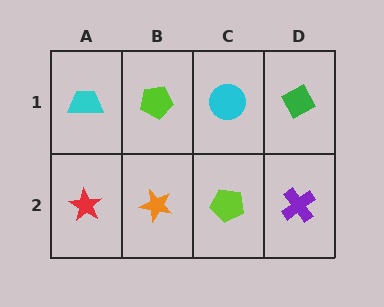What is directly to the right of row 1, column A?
A lime pentagon.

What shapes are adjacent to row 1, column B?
An orange star (row 2, column B), a cyan trapezoid (row 1, column A), a cyan circle (row 1, column C).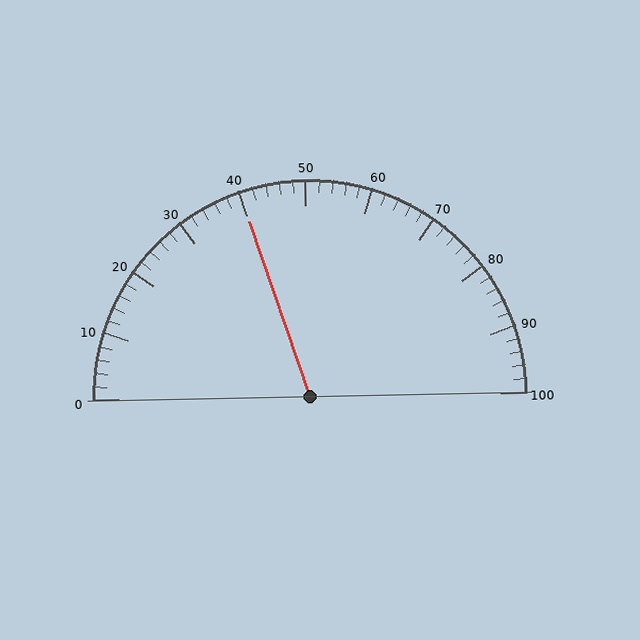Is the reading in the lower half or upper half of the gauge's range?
The reading is in the lower half of the range (0 to 100).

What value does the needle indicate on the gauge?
The needle indicates approximately 40.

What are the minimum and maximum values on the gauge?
The gauge ranges from 0 to 100.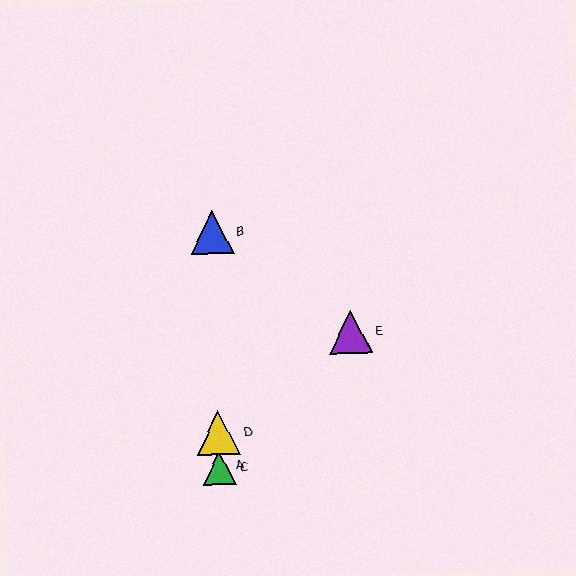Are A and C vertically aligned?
Yes, both are at x≈219.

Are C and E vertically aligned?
No, C is at x≈220 and E is at x≈351.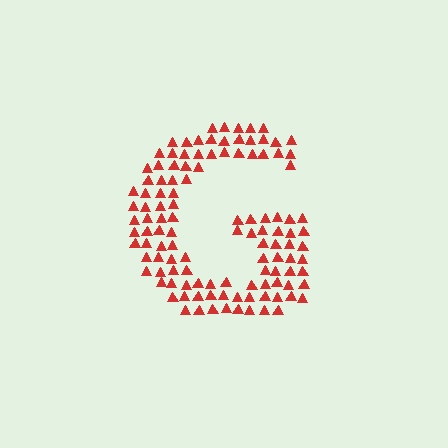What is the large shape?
The large shape is the letter G.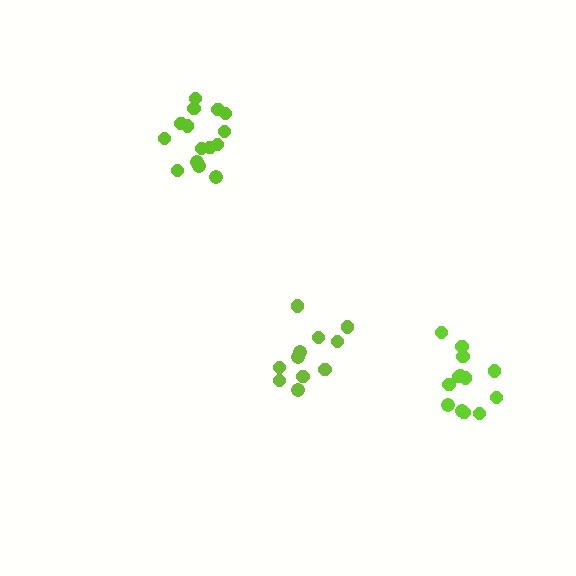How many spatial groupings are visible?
There are 3 spatial groupings.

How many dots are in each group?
Group 1: 11 dots, Group 2: 13 dots, Group 3: 15 dots (39 total).